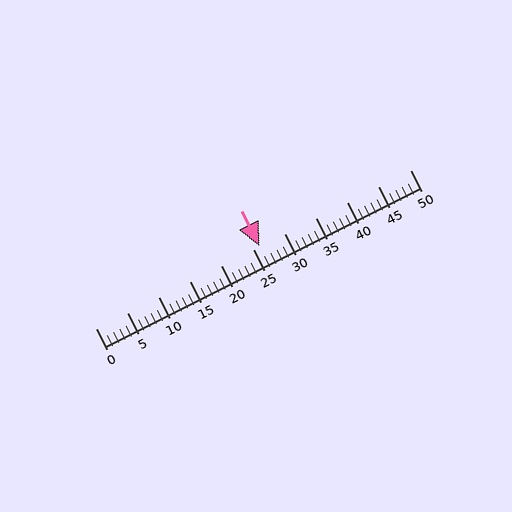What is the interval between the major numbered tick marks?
The major tick marks are spaced 5 units apart.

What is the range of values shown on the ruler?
The ruler shows values from 0 to 50.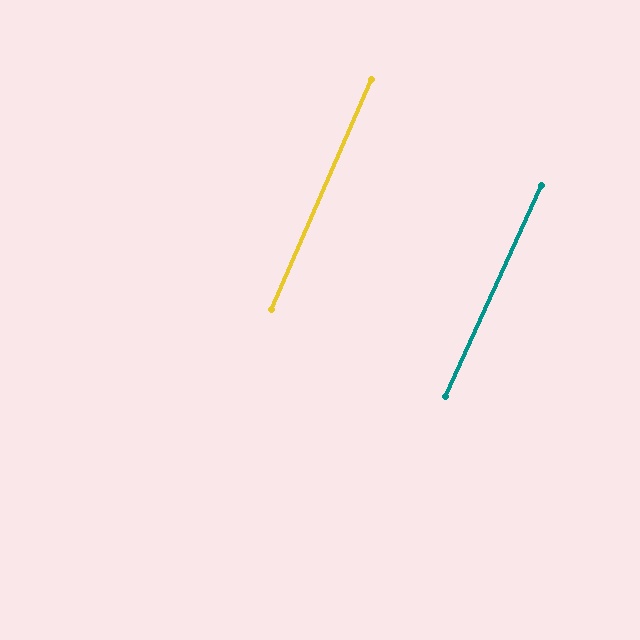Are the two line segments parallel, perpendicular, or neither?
Parallel — their directions differ by only 1.0°.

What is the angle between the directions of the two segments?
Approximately 1 degree.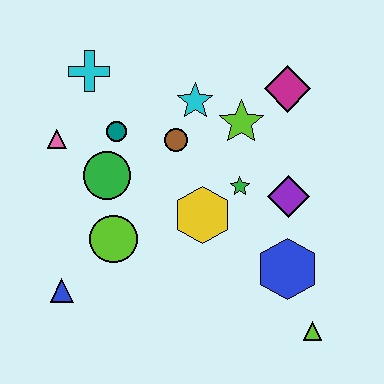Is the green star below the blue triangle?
No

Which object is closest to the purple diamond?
The green star is closest to the purple diamond.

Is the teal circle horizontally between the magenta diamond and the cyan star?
No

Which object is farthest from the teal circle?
The lime triangle is farthest from the teal circle.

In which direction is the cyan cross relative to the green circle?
The cyan cross is above the green circle.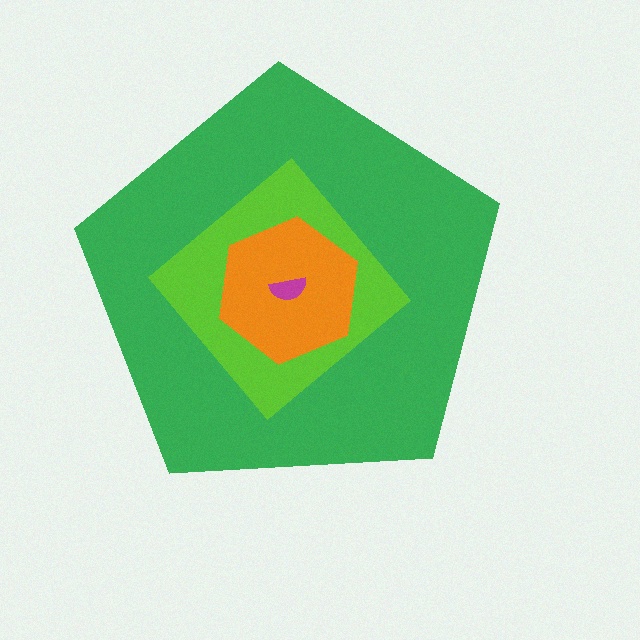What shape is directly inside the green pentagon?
The lime diamond.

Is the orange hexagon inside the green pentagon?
Yes.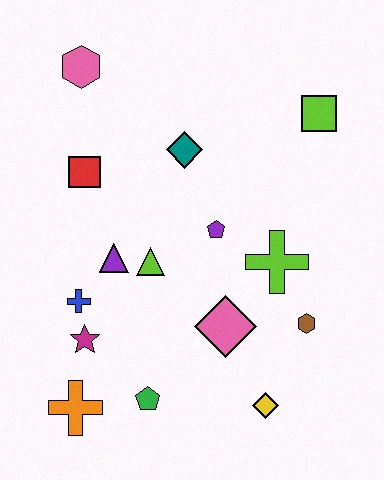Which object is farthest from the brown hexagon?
The pink hexagon is farthest from the brown hexagon.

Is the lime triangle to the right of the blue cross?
Yes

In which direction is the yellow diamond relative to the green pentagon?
The yellow diamond is to the right of the green pentagon.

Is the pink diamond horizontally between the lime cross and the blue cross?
Yes